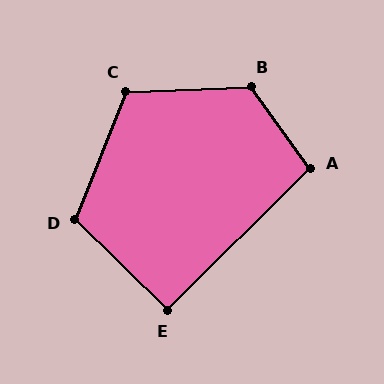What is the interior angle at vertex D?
Approximately 113 degrees (obtuse).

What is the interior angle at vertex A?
Approximately 99 degrees (obtuse).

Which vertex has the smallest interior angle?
E, at approximately 91 degrees.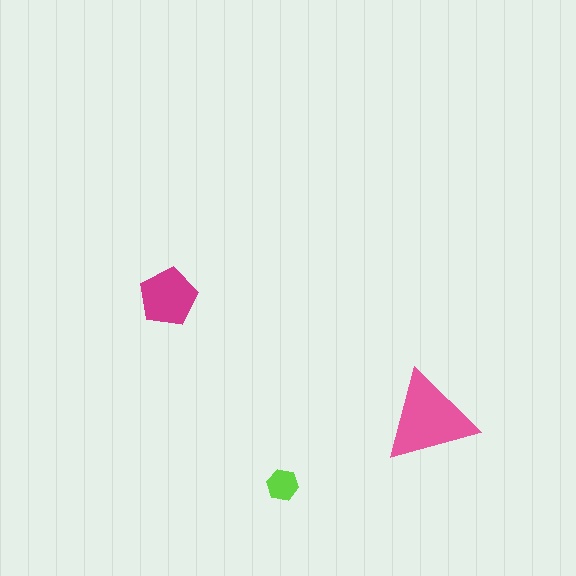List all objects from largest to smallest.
The pink triangle, the magenta pentagon, the lime hexagon.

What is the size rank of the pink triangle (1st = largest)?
1st.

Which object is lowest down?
The lime hexagon is bottommost.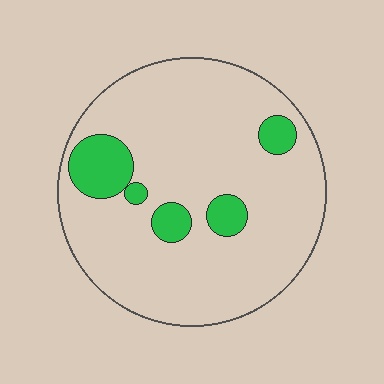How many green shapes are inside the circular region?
5.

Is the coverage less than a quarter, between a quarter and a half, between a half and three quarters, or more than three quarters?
Less than a quarter.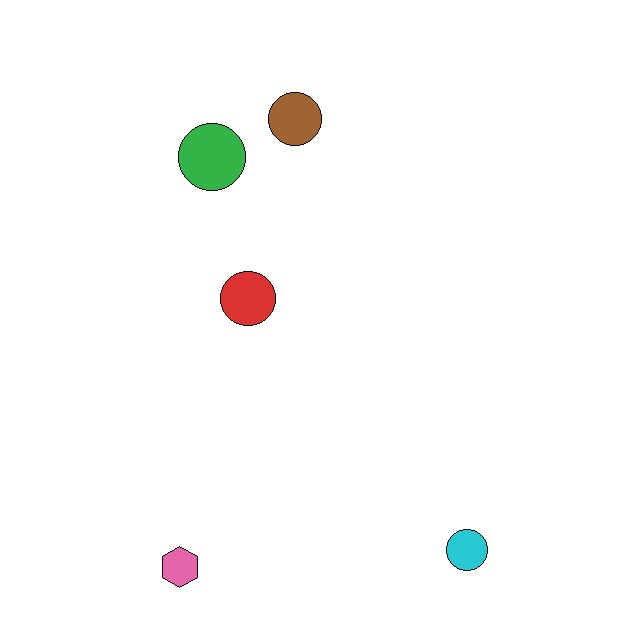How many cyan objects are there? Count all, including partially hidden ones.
There is 1 cyan object.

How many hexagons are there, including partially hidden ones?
There is 1 hexagon.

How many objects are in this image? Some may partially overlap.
There are 5 objects.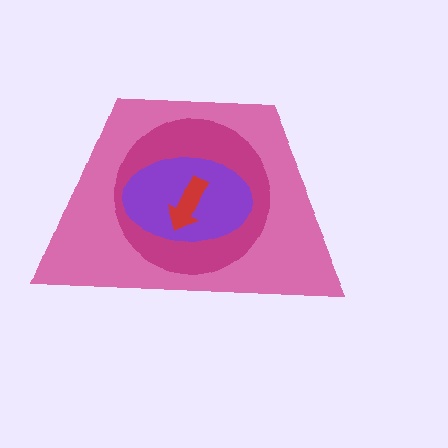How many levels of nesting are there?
4.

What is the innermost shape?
The red arrow.